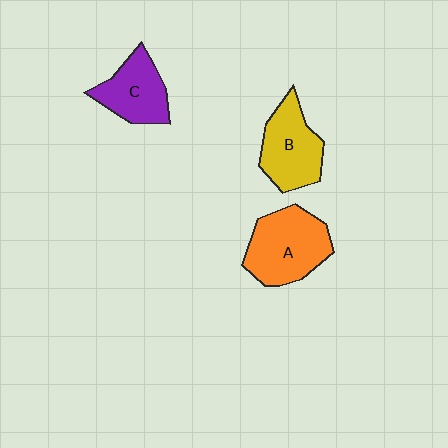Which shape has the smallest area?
Shape C (purple).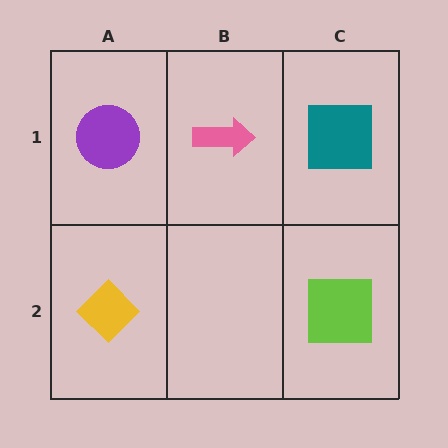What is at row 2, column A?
A yellow diamond.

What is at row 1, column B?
A pink arrow.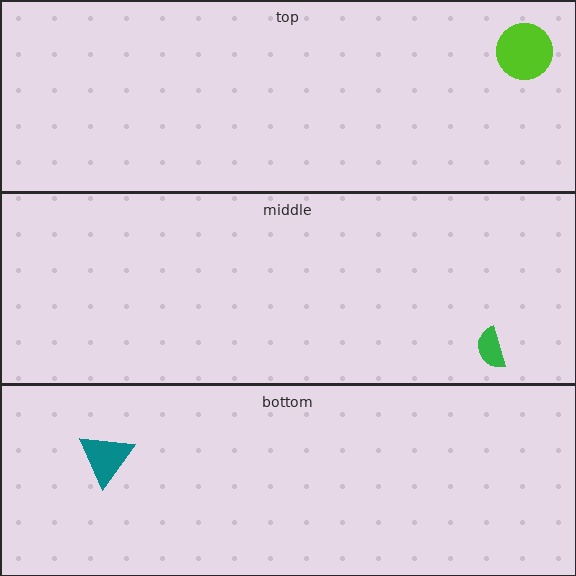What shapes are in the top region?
The lime circle.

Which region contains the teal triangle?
The bottom region.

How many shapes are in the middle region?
1.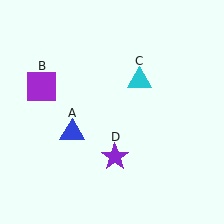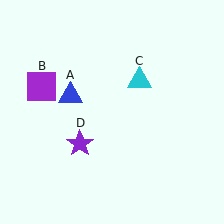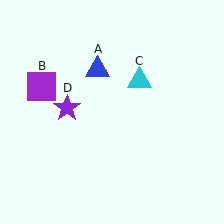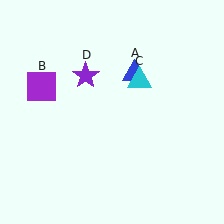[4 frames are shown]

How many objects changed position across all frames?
2 objects changed position: blue triangle (object A), purple star (object D).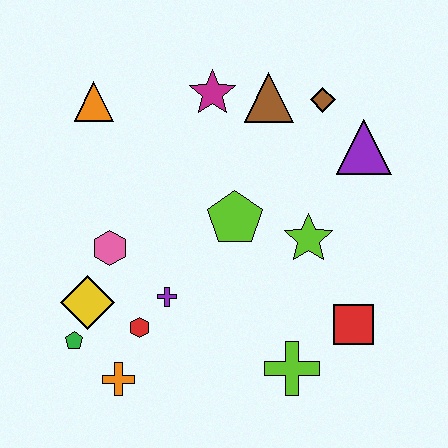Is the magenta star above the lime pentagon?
Yes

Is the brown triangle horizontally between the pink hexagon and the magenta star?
No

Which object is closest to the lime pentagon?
The lime star is closest to the lime pentagon.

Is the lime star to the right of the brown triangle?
Yes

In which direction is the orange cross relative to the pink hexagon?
The orange cross is below the pink hexagon.